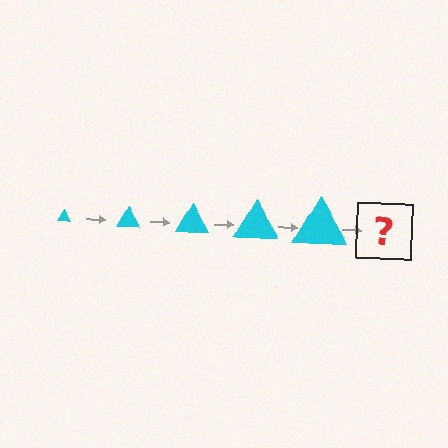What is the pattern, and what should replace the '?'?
The pattern is that the triangle gets progressively larger each step. The '?' should be a cyan triangle, larger than the previous one.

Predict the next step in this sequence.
The next step is a cyan triangle, larger than the previous one.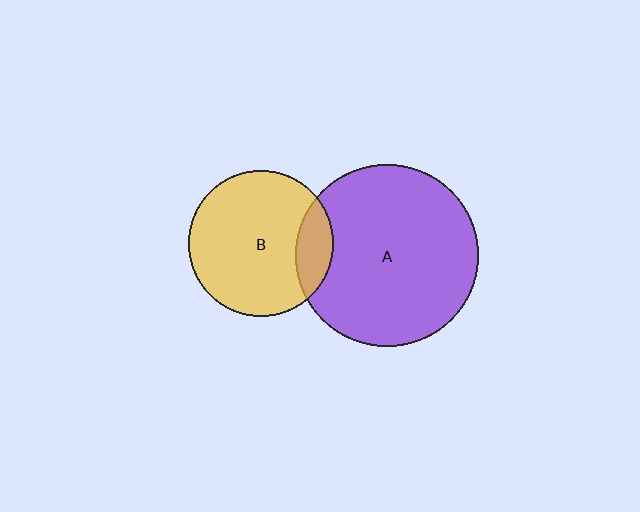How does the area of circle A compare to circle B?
Approximately 1.6 times.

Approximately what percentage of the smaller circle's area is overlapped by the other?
Approximately 15%.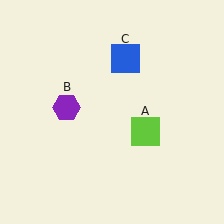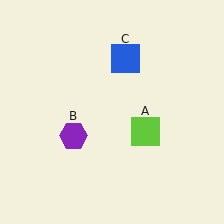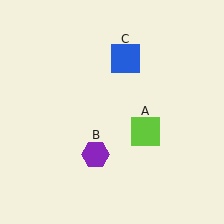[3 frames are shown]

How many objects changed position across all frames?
1 object changed position: purple hexagon (object B).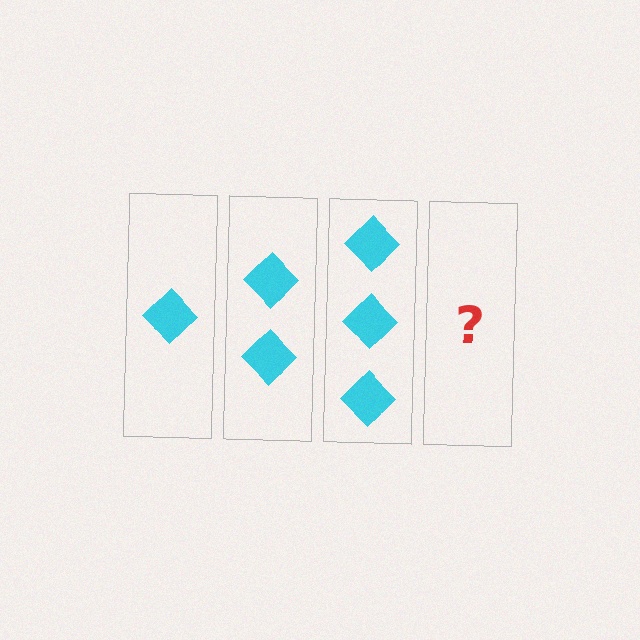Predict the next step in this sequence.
The next step is 4 diamonds.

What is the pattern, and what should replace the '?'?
The pattern is that each step adds one more diamond. The '?' should be 4 diamonds.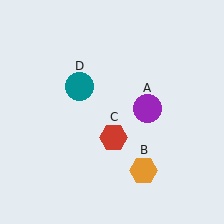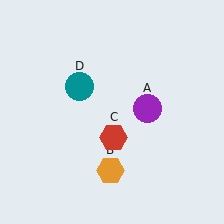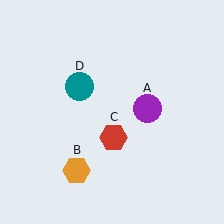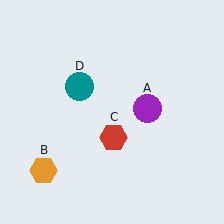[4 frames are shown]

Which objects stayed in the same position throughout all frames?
Purple circle (object A) and red hexagon (object C) and teal circle (object D) remained stationary.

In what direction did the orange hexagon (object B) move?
The orange hexagon (object B) moved left.